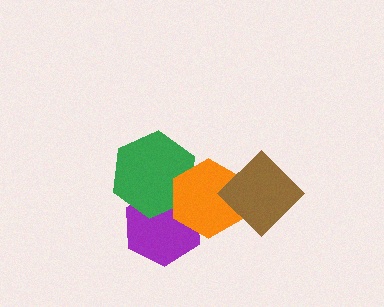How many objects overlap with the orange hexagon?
4 objects overlap with the orange hexagon.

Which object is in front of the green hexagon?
The orange hexagon is in front of the green hexagon.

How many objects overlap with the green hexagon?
3 objects overlap with the green hexagon.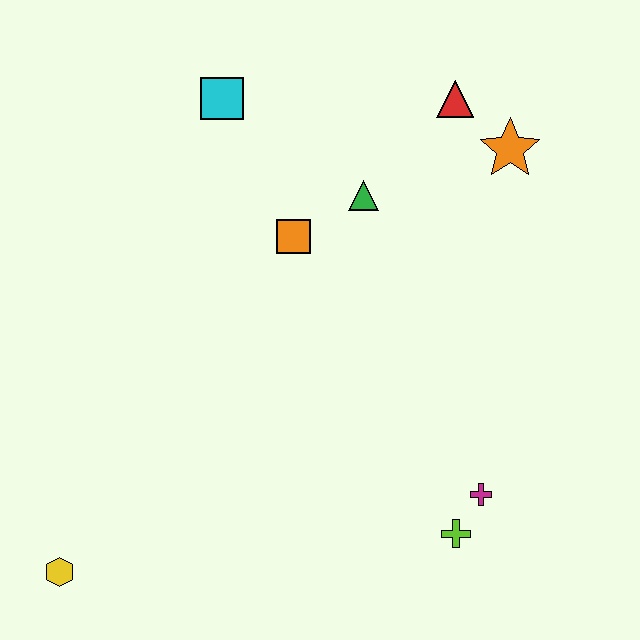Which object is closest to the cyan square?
The orange square is closest to the cyan square.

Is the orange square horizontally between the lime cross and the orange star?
No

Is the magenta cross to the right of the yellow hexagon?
Yes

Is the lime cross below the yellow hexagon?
No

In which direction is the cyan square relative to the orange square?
The cyan square is above the orange square.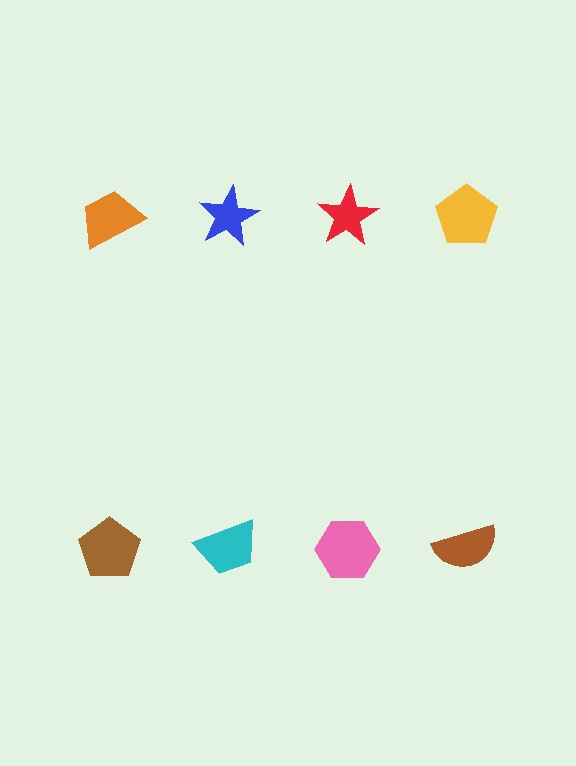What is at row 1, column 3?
A red star.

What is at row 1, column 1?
An orange trapezoid.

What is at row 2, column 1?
A brown pentagon.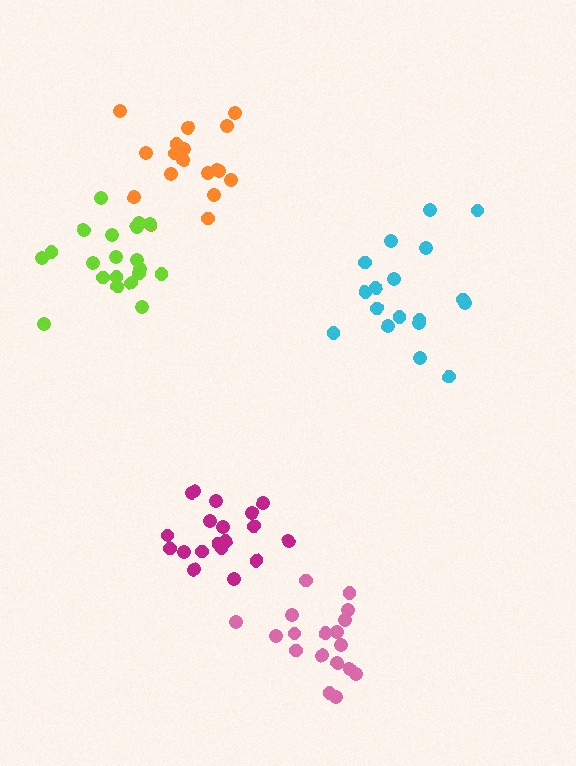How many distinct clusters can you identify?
There are 5 distinct clusters.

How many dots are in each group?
Group 1: 18 dots, Group 2: 18 dots, Group 3: 19 dots, Group 4: 18 dots, Group 5: 20 dots (93 total).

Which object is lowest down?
The pink cluster is bottommost.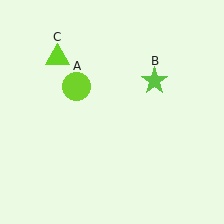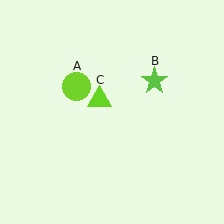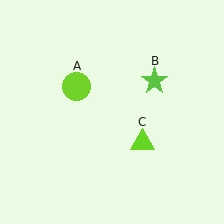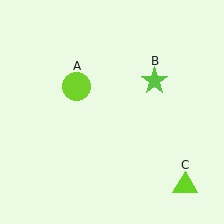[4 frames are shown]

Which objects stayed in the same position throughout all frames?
Lime circle (object A) and lime star (object B) remained stationary.